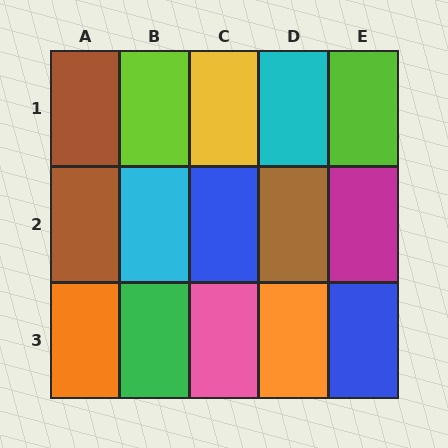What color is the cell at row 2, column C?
Blue.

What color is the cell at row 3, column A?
Orange.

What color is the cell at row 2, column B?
Cyan.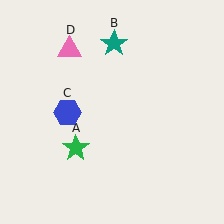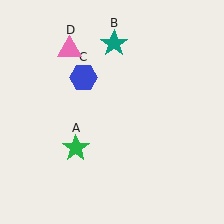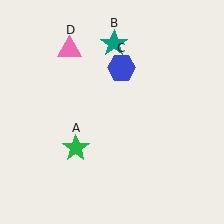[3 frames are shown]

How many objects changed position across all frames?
1 object changed position: blue hexagon (object C).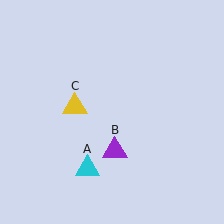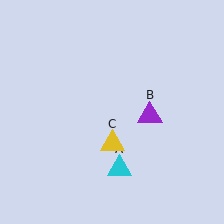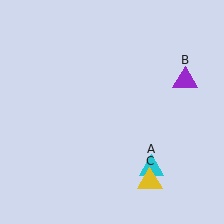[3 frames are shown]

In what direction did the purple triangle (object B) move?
The purple triangle (object B) moved up and to the right.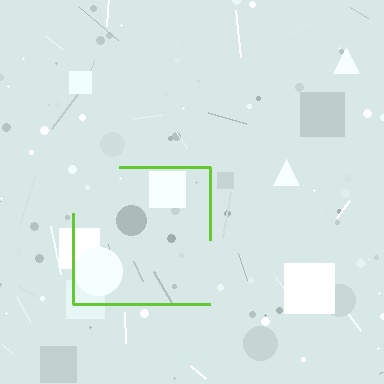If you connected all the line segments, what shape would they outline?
They would outline a square.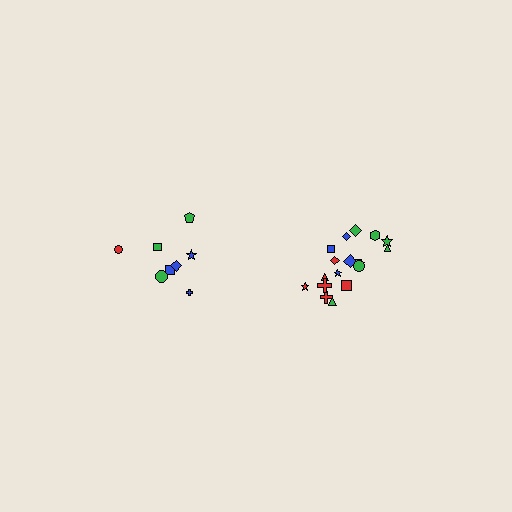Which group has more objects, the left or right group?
The right group.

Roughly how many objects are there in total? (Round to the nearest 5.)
Roughly 25 objects in total.